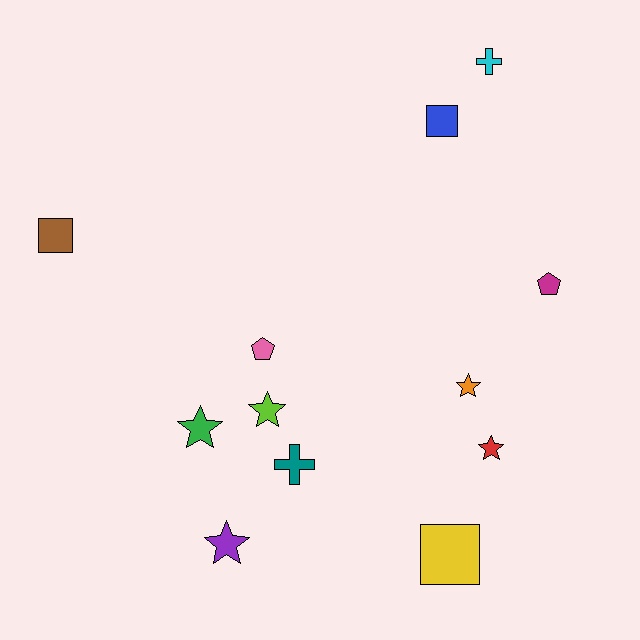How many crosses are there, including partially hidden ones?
There are 2 crosses.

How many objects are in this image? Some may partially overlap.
There are 12 objects.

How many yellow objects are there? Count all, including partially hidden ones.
There is 1 yellow object.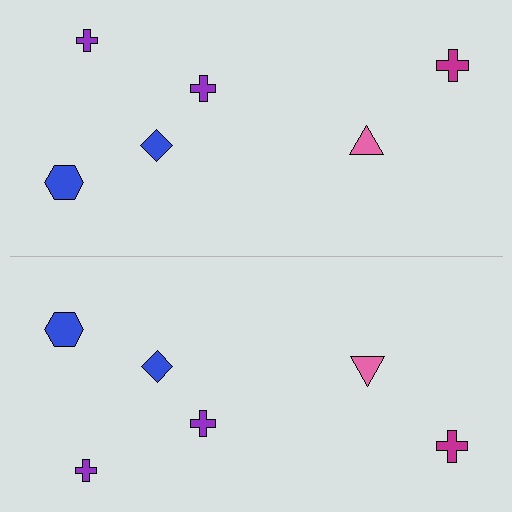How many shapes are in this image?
There are 12 shapes in this image.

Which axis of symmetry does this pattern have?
The pattern has a horizontal axis of symmetry running through the center of the image.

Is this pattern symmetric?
Yes, this pattern has bilateral (reflection) symmetry.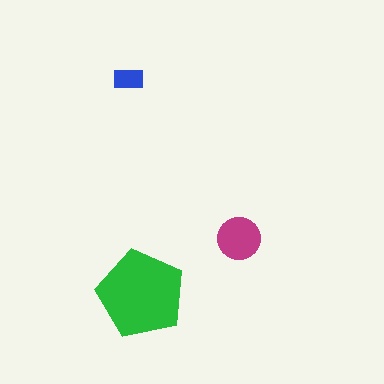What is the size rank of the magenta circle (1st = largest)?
2nd.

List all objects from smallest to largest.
The blue rectangle, the magenta circle, the green pentagon.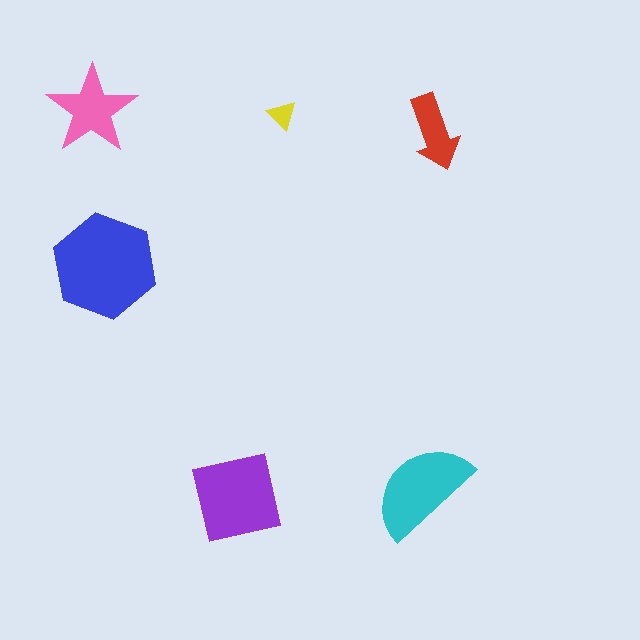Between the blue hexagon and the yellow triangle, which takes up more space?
The blue hexagon.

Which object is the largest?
The blue hexagon.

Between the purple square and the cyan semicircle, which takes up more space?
The purple square.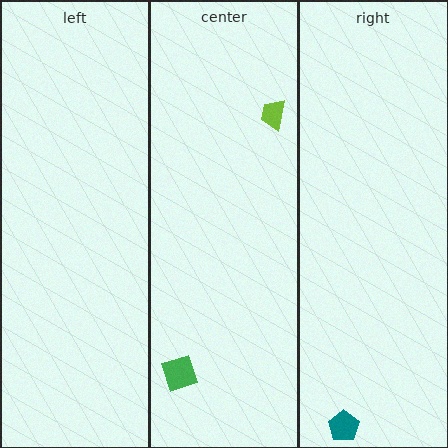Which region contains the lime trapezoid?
The center region.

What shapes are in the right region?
The teal pentagon.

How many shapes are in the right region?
1.